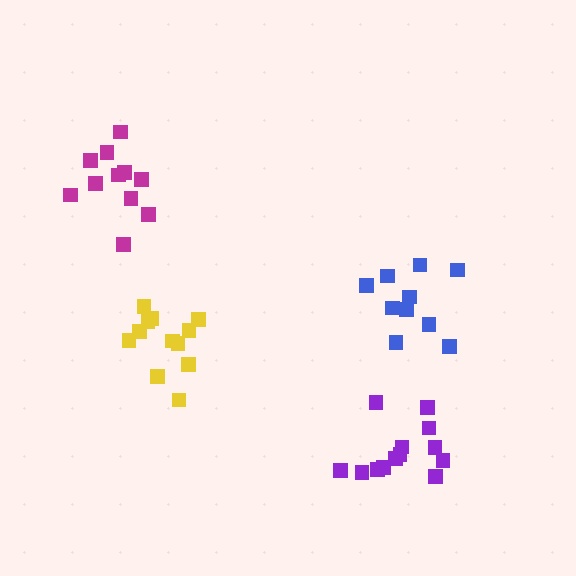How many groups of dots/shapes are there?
There are 4 groups.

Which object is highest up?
The magenta cluster is topmost.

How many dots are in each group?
Group 1: 12 dots, Group 2: 13 dots, Group 3: 10 dots, Group 4: 11 dots (46 total).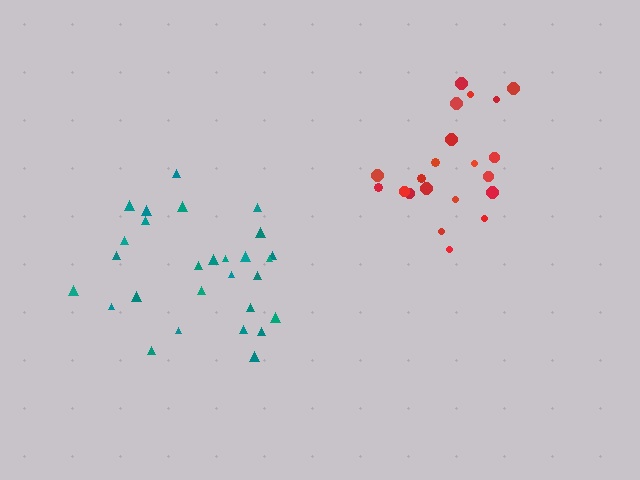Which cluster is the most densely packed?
Teal.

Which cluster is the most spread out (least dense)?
Red.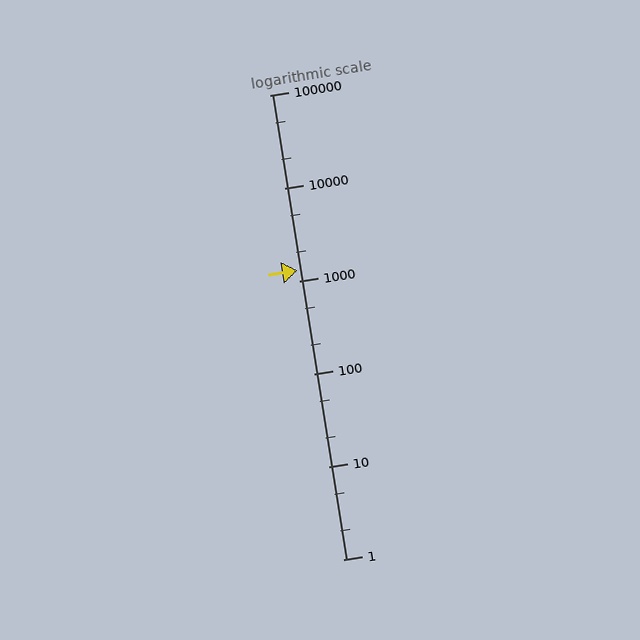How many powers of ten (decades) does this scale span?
The scale spans 5 decades, from 1 to 100000.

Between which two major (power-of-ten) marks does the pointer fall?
The pointer is between 1000 and 10000.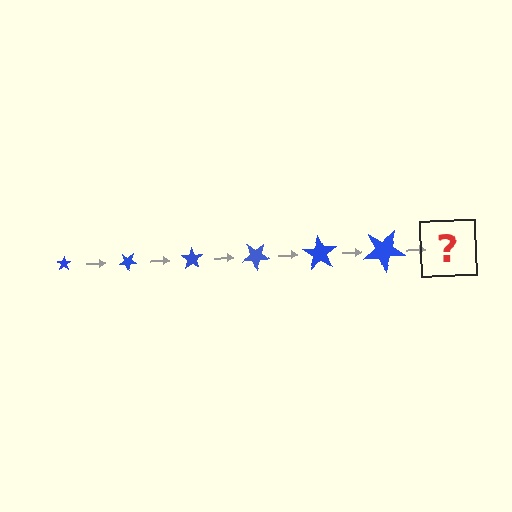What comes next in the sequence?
The next element should be a star, larger than the previous one and rotated 210 degrees from the start.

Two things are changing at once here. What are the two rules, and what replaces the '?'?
The two rules are that the star grows larger each step and it rotates 35 degrees each step. The '?' should be a star, larger than the previous one and rotated 210 degrees from the start.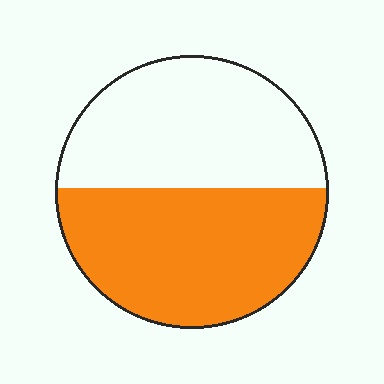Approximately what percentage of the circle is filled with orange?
Approximately 50%.